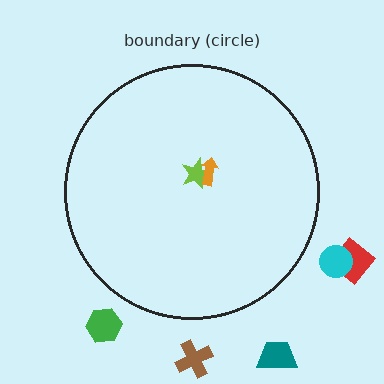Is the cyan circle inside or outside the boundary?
Outside.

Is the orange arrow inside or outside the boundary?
Inside.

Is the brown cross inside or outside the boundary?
Outside.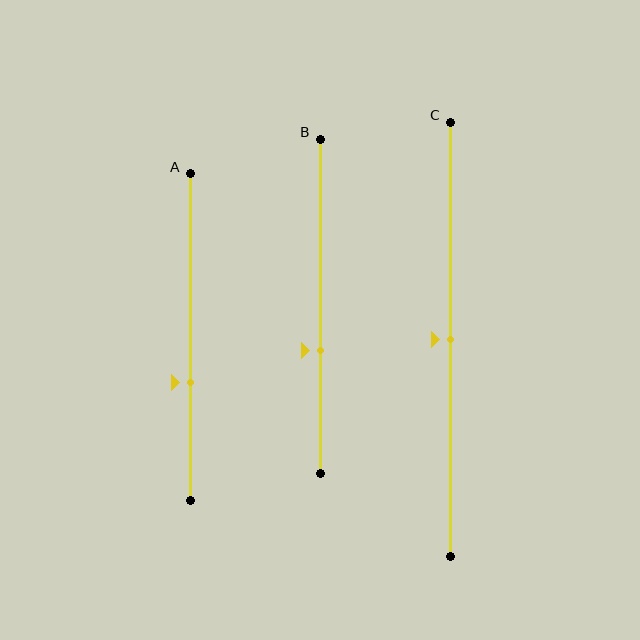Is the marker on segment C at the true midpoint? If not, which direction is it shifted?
Yes, the marker on segment C is at the true midpoint.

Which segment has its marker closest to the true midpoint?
Segment C has its marker closest to the true midpoint.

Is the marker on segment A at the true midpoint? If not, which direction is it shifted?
No, the marker on segment A is shifted downward by about 14% of the segment length.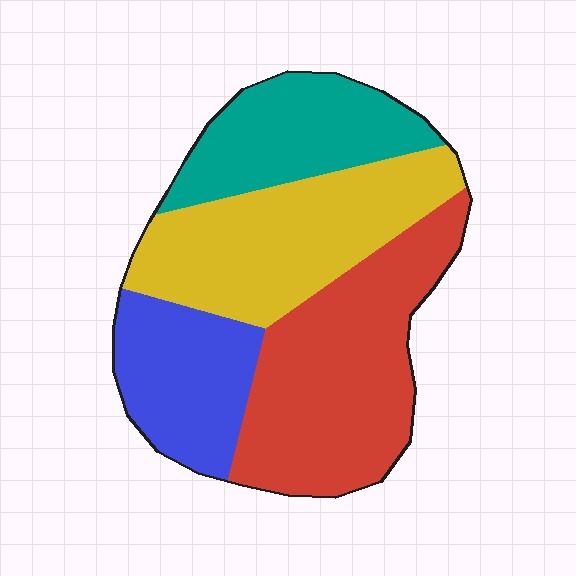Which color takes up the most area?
Red, at roughly 35%.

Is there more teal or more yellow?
Yellow.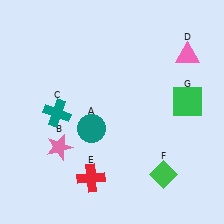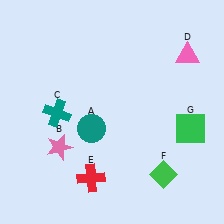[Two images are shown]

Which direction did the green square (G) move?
The green square (G) moved down.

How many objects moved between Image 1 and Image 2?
1 object moved between the two images.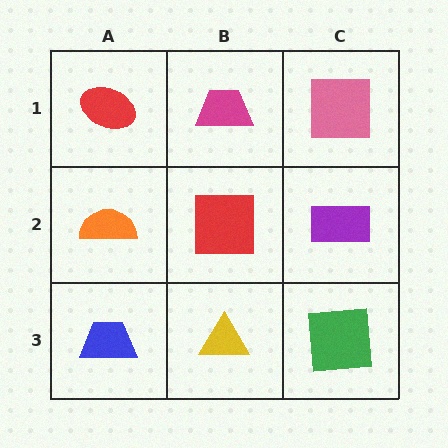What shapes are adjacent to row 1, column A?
An orange semicircle (row 2, column A), a magenta trapezoid (row 1, column B).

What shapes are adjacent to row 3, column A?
An orange semicircle (row 2, column A), a yellow triangle (row 3, column B).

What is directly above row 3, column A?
An orange semicircle.